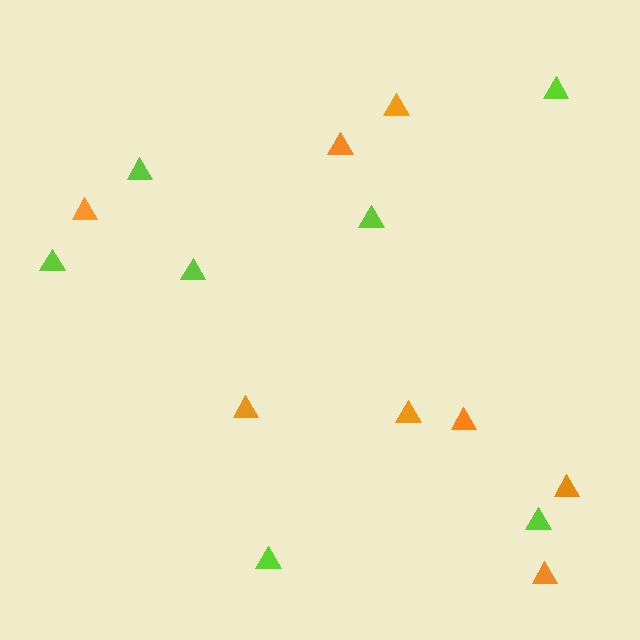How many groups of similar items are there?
There are 2 groups: one group of orange triangles (8) and one group of lime triangles (7).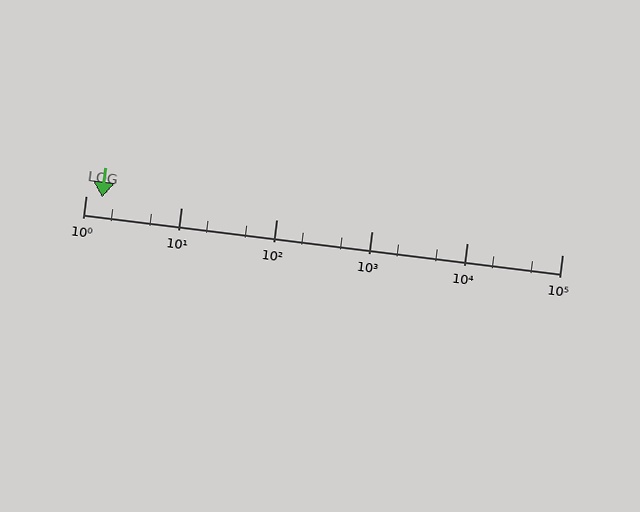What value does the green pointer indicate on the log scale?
The pointer indicates approximately 1.5.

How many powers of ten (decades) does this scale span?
The scale spans 5 decades, from 1 to 100000.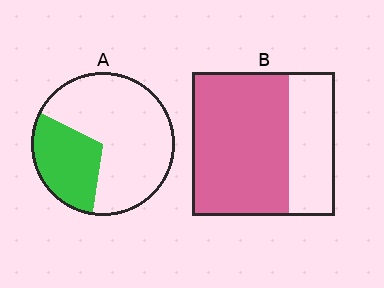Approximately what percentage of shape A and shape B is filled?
A is approximately 30% and B is approximately 70%.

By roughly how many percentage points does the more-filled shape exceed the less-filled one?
By roughly 40 percentage points (B over A).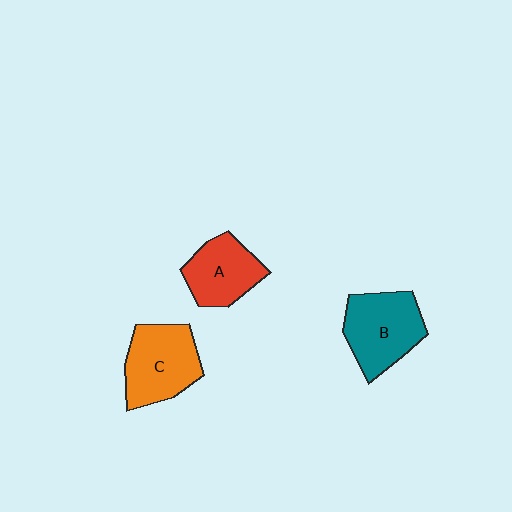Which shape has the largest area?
Shape B (teal).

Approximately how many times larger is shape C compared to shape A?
Approximately 1.2 times.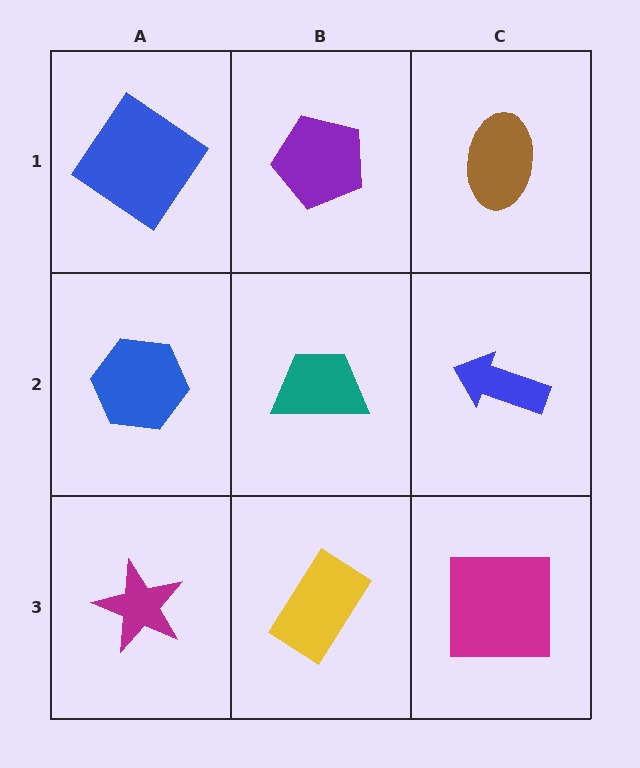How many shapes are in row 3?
3 shapes.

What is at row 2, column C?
A blue arrow.